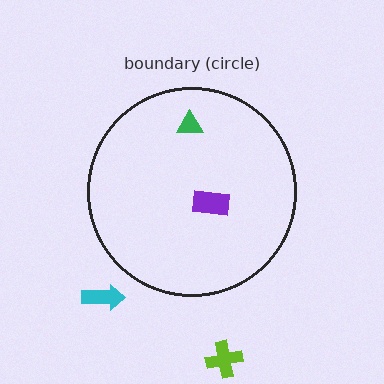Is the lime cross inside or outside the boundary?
Outside.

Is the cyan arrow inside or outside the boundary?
Outside.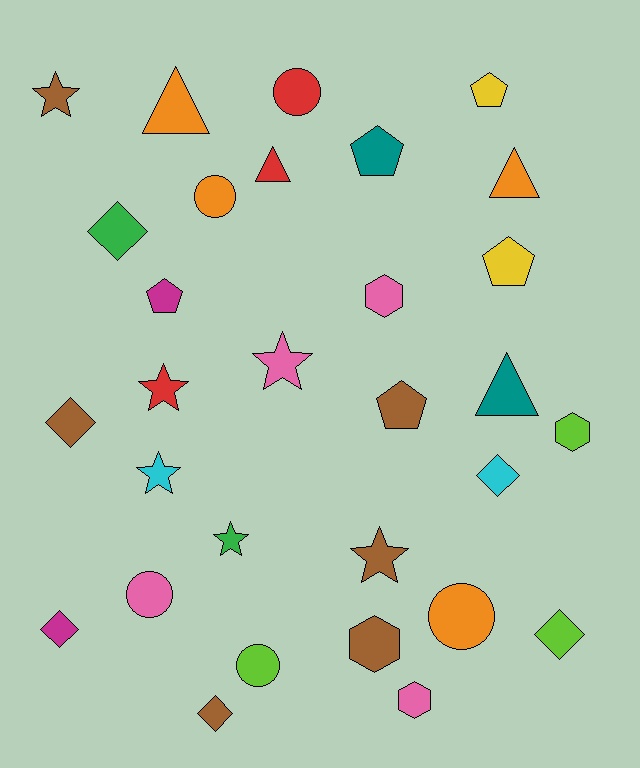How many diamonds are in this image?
There are 6 diamonds.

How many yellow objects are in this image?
There are 2 yellow objects.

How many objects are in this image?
There are 30 objects.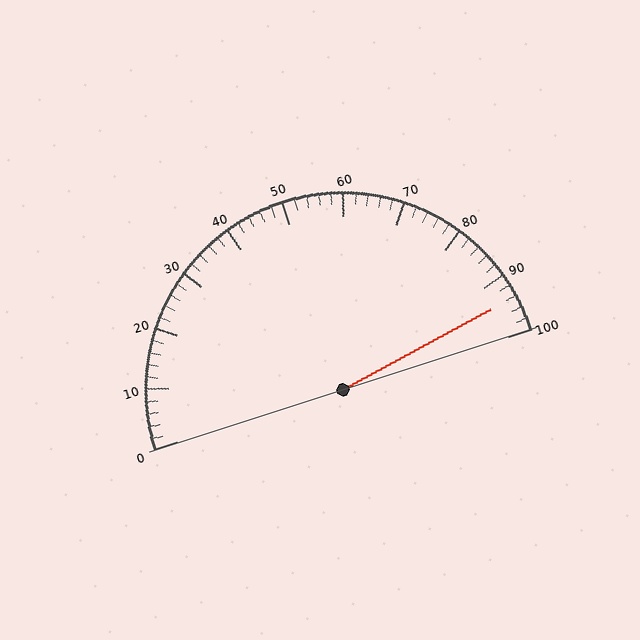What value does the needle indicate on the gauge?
The needle indicates approximately 94.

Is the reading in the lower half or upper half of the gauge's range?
The reading is in the upper half of the range (0 to 100).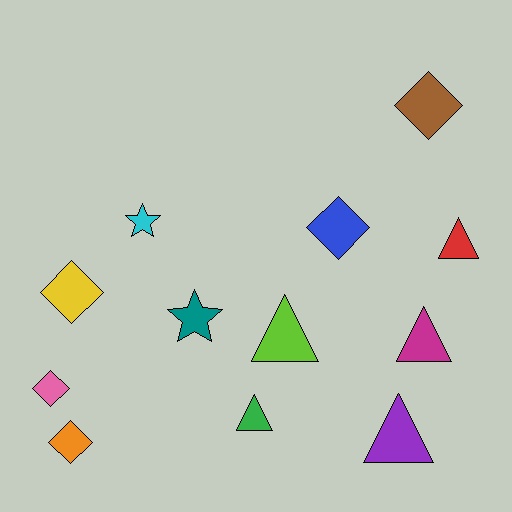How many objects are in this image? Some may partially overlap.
There are 12 objects.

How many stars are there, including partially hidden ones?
There are 2 stars.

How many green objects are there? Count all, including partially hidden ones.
There is 1 green object.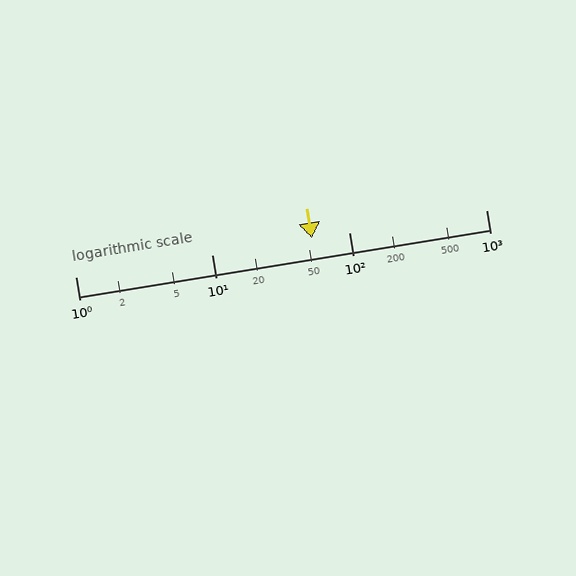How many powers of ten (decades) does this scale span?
The scale spans 3 decades, from 1 to 1000.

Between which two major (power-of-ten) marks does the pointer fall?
The pointer is between 10 and 100.